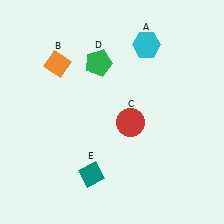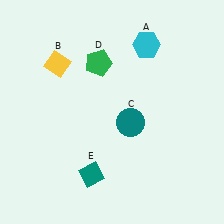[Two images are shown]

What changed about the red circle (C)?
In Image 1, C is red. In Image 2, it changed to teal.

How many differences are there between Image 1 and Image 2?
There are 2 differences between the two images.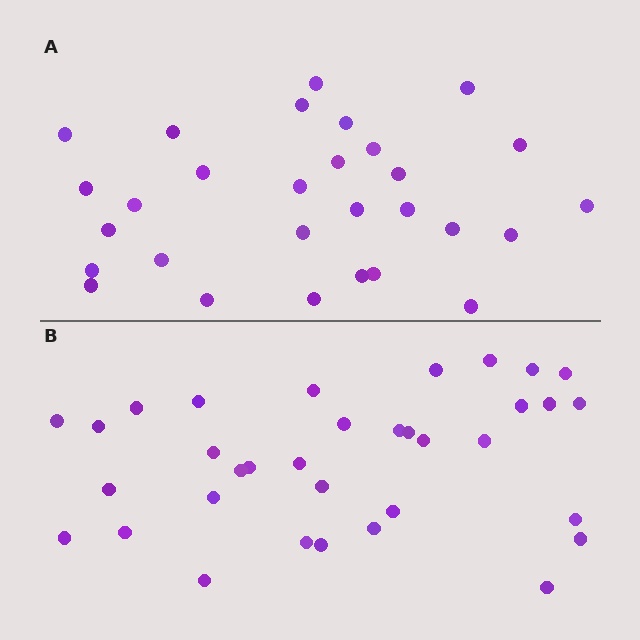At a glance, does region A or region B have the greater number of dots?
Region B (the bottom region) has more dots.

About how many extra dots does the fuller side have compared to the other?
Region B has about 5 more dots than region A.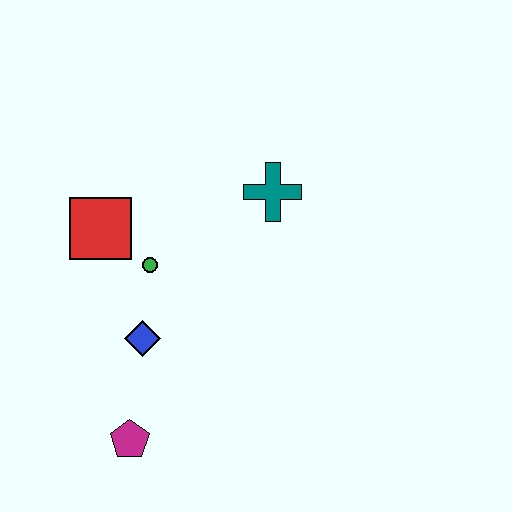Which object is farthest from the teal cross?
The magenta pentagon is farthest from the teal cross.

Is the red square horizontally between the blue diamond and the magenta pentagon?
No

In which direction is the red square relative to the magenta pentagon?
The red square is above the magenta pentagon.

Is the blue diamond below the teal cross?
Yes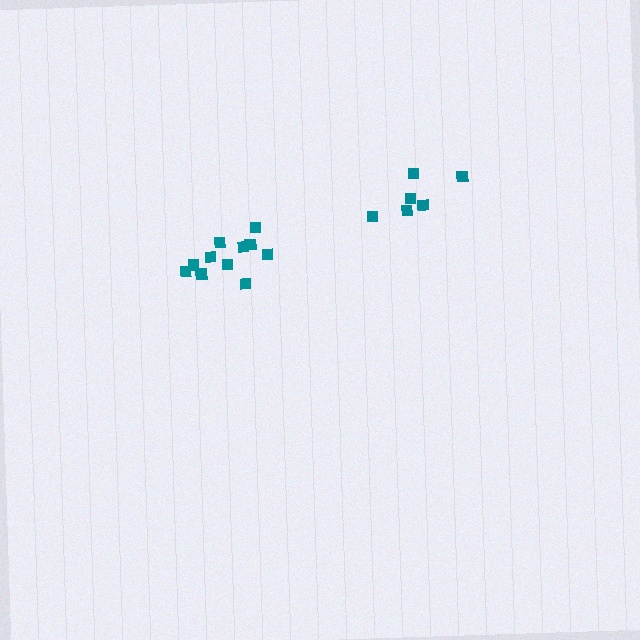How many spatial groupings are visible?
There are 2 spatial groupings.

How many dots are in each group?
Group 1: 6 dots, Group 2: 11 dots (17 total).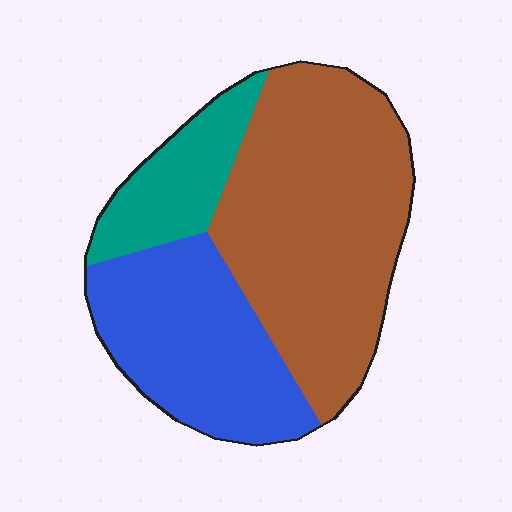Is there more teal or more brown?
Brown.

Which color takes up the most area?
Brown, at roughly 50%.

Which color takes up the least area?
Teal, at roughly 15%.